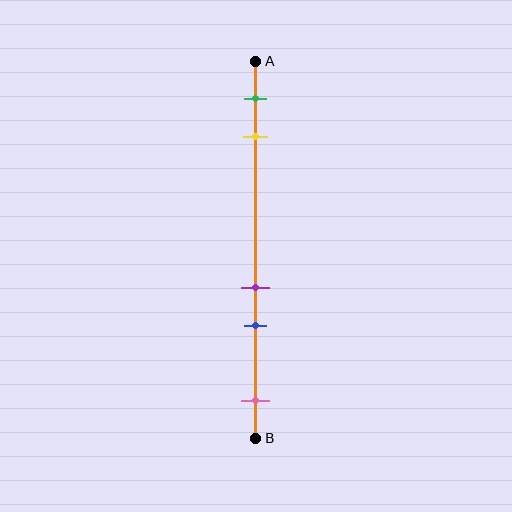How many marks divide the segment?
There are 5 marks dividing the segment.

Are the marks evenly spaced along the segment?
No, the marks are not evenly spaced.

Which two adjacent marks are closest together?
The purple and blue marks are the closest adjacent pair.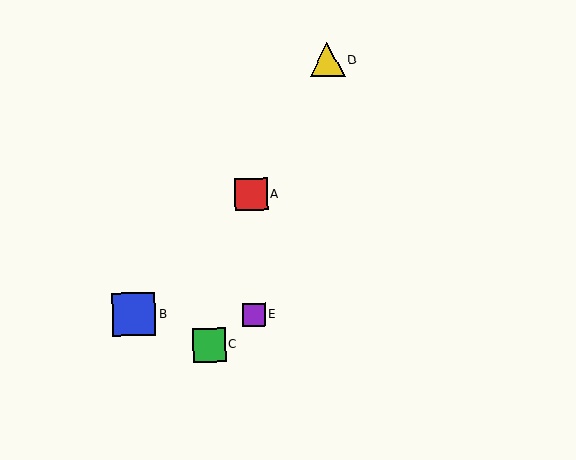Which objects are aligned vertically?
Objects A, E are aligned vertically.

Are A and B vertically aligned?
No, A is at x≈251 and B is at x≈134.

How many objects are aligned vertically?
2 objects (A, E) are aligned vertically.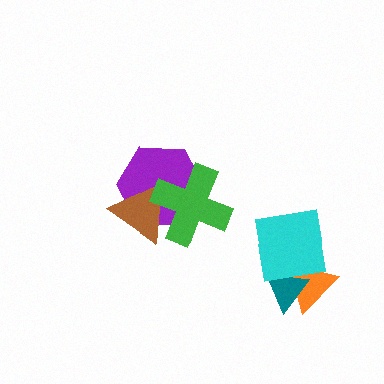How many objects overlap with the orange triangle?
2 objects overlap with the orange triangle.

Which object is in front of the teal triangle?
The cyan square is in front of the teal triangle.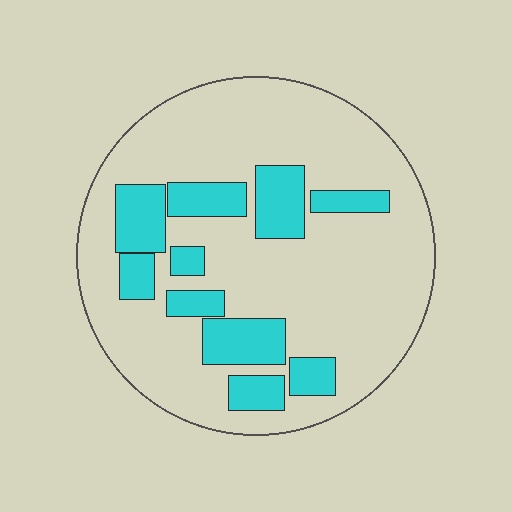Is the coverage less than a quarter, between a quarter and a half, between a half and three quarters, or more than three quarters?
Less than a quarter.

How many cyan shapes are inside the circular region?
10.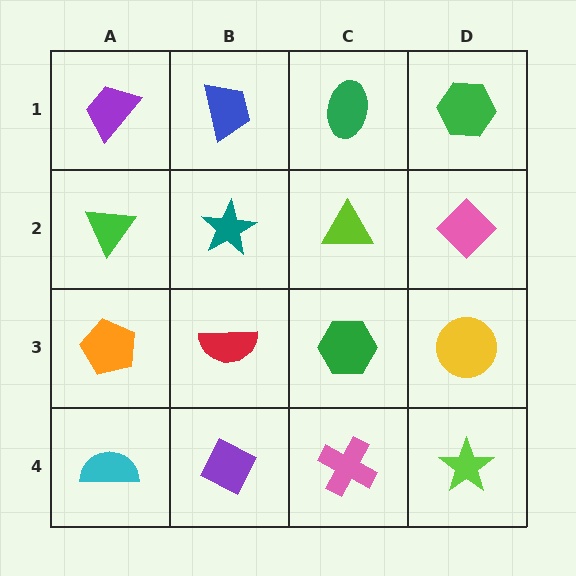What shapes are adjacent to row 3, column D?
A pink diamond (row 2, column D), a lime star (row 4, column D), a green hexagon (row 3, column C).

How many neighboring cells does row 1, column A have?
2.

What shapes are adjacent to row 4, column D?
A yellow circle (row 3, column D), a pink cross (row 4, column C).